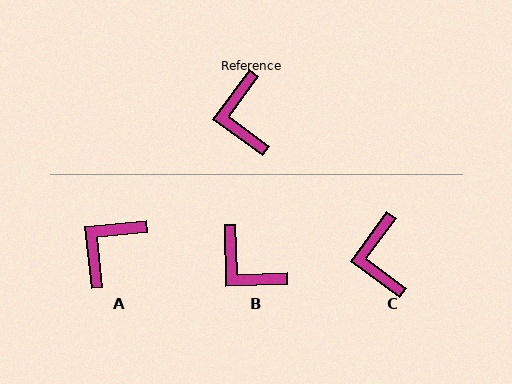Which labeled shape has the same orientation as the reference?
C.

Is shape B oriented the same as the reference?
No, it is off by about 38 degrees.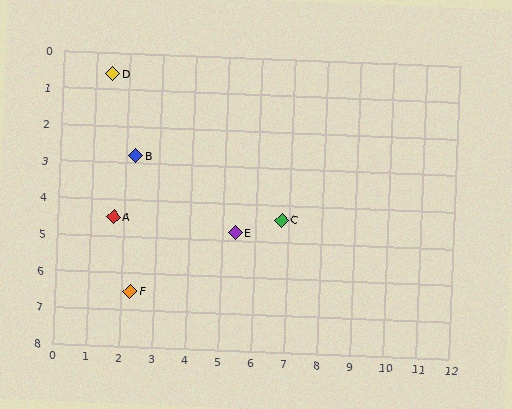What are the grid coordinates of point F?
Point F is at approximately (2.3, 6.5).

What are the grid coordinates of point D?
Point D is at approximately (1.5, 0.6).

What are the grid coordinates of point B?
Point B is at approximately (2.3, 2.8).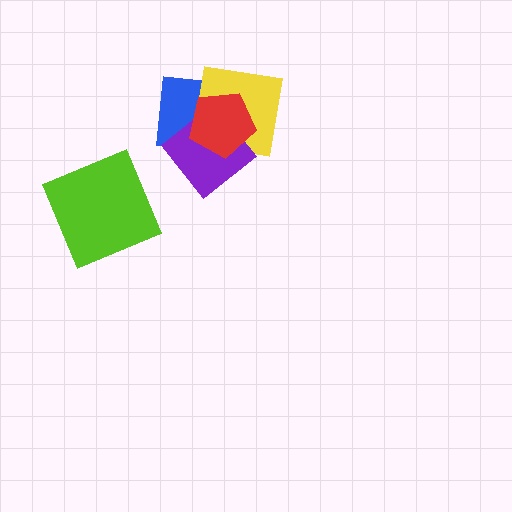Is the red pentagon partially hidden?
No, no other shape covers it.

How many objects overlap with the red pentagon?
3 objects overlap with the red pentagon.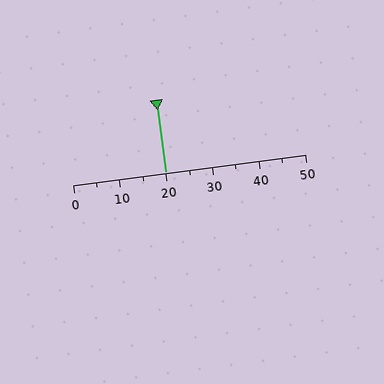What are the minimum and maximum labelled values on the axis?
The axis runs from 0 to 50.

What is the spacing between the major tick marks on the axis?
The major ticks are spaced 10 apart.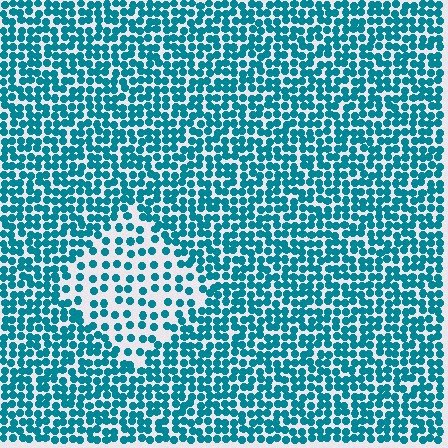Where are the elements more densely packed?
The elements are more densely packed outside the diamond boundary.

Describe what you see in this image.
The image contains small teal elements arranged at two different densities. A diamond-shaped region is visible where the elements are less densely packed than the surrounding area.